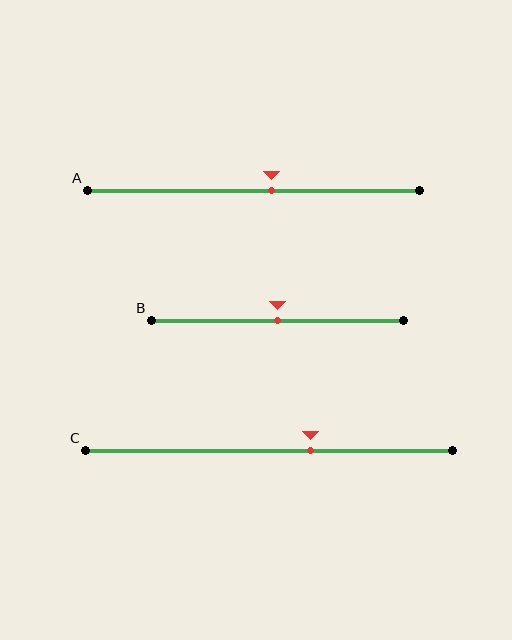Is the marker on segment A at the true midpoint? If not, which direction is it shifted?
No, the marker on segment A is shifted to the right by about 5% of the segment length.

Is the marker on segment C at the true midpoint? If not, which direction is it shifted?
No, the marker on segment C is shifted to the right by about 11% of the segment length.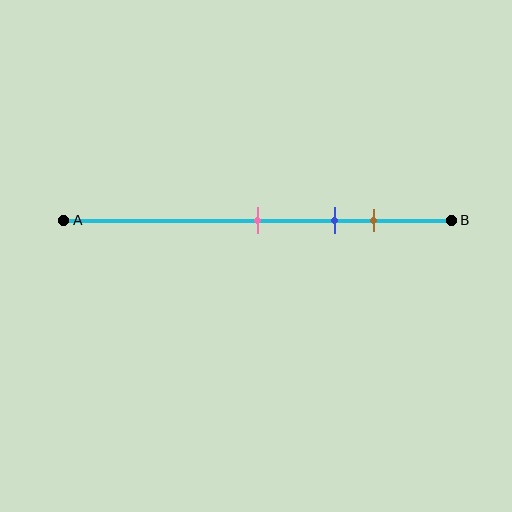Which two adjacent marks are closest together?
The blue and brown marks are the closest adjacent pair.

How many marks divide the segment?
There are 3 marks dividing the segment.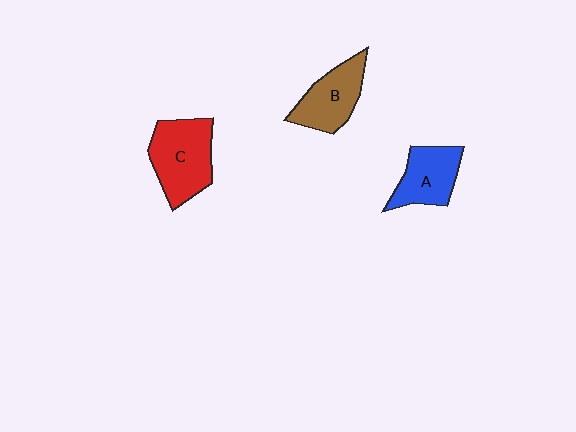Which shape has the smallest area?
Shape A (blue).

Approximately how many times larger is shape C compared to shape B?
Approximately 1.3 times.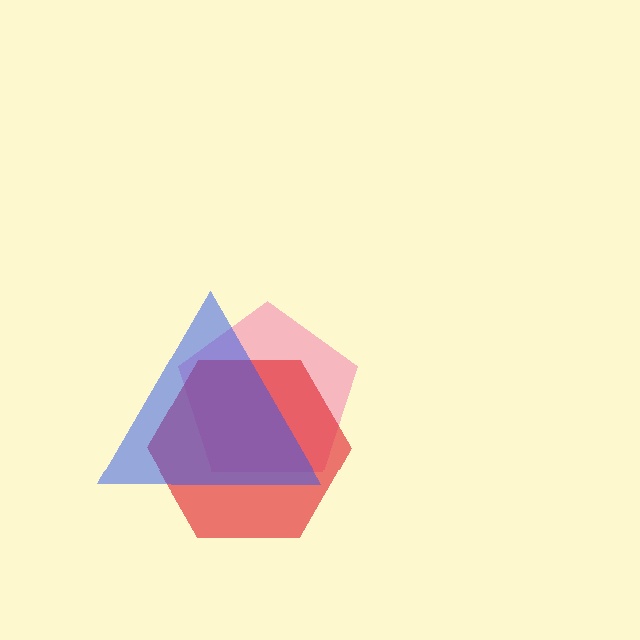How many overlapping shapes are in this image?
There are 3 overlapping shapes in the image.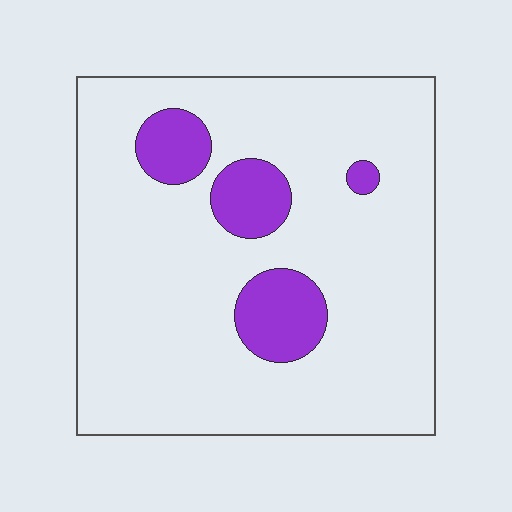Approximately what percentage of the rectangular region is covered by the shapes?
Approximately 15%.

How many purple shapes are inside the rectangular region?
4.